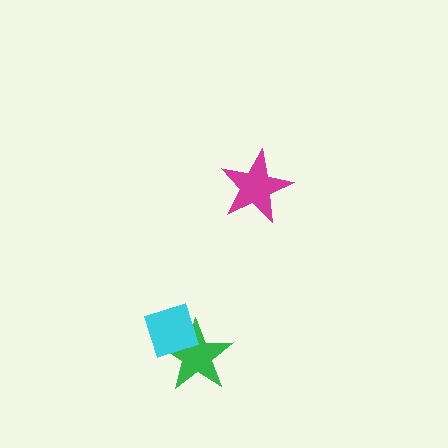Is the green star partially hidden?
Yes, it is partially covered by another shape.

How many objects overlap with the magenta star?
0 objects overlap with the magenta star.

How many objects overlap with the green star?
1 object overlaps with the green star.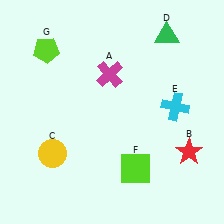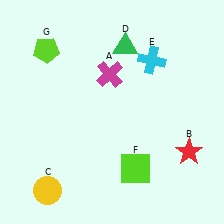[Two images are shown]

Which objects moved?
The objects that moved are: the yellow circle (C), the green triangle (D), the cyan cross (E).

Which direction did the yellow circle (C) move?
The yellow circle (C) moved down.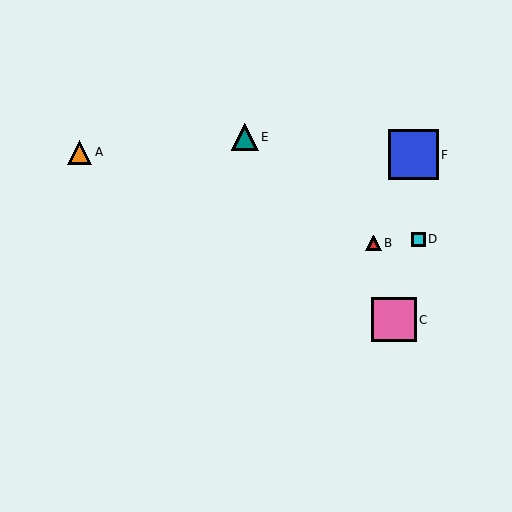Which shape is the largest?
The blue square (labeled F) is the largest.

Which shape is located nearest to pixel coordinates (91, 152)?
The orange triangle (labeled A) at (80, 152) is nearest to that location.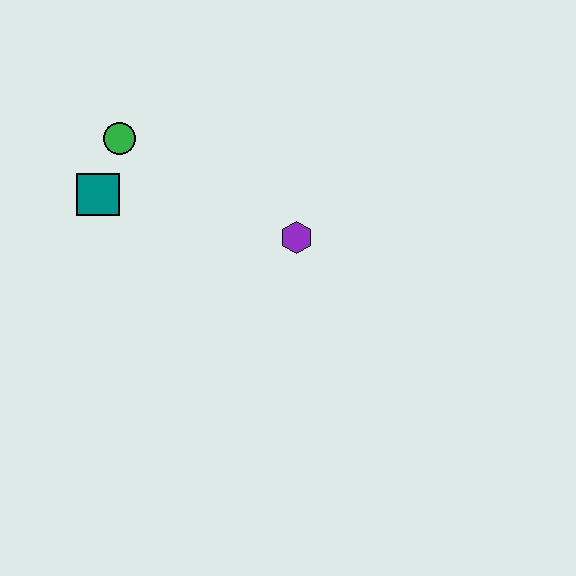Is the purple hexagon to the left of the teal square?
No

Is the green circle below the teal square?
No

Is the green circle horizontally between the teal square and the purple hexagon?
Yes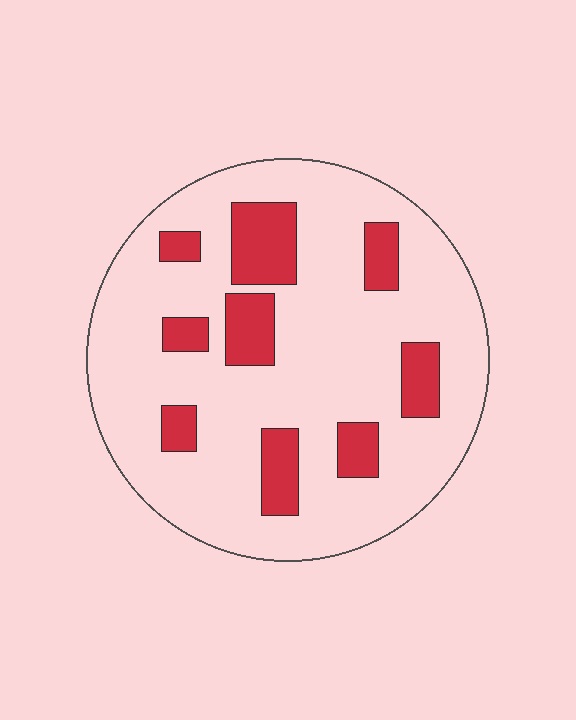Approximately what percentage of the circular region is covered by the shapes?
Approximately 20%.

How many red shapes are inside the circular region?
9.